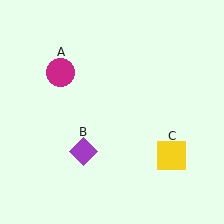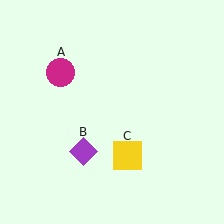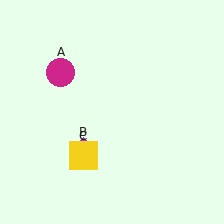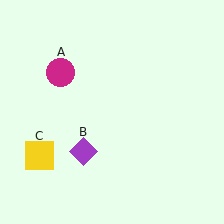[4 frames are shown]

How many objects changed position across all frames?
1 object changed position: yellow square (object C).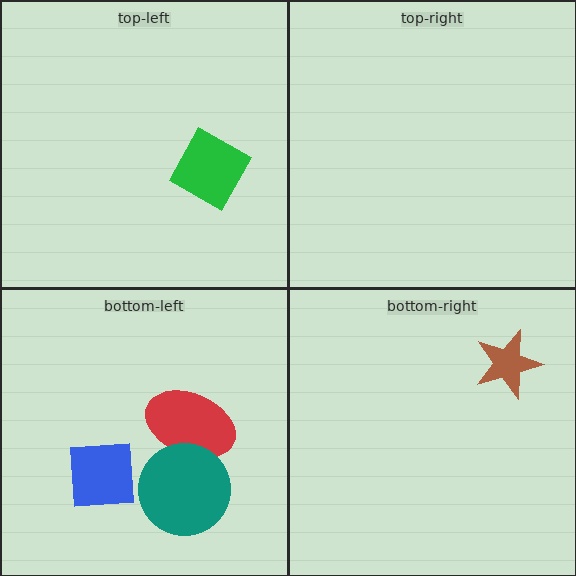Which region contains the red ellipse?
The bottom-left region.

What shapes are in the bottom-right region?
The brown star.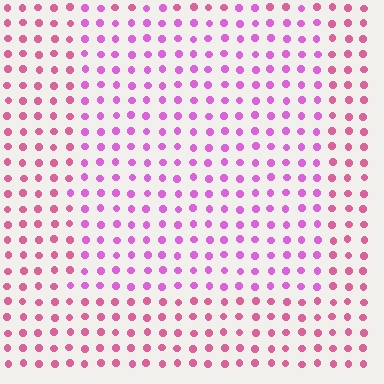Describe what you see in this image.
The image is filled with small pink elements in a uniform arrangement. A rectangle-shaped region is visible where the elements are tinted to a slightly different hue, forming a subtle color boundary.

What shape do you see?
I see a rectangle.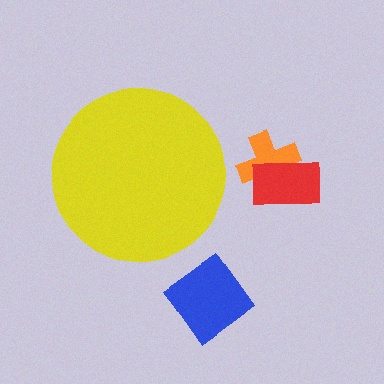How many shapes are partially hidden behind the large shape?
0 shapes are partially hidden.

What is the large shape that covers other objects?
A yellow circle.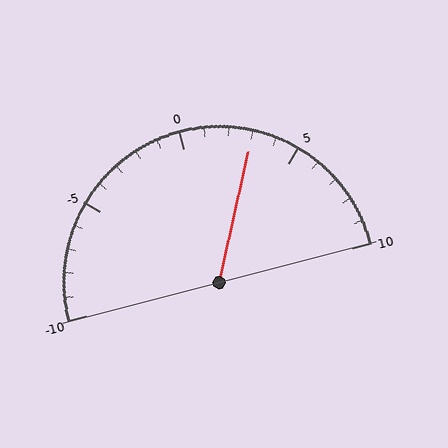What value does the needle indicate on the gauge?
The needle indicates approximately 3.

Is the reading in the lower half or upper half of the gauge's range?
The reading is in the upper half of the range (-10 to 10).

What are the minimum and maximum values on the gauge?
The gauge ranges from -10 to 10.